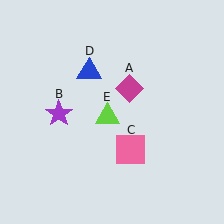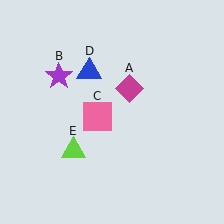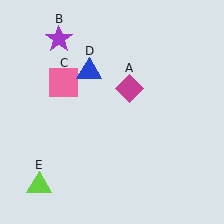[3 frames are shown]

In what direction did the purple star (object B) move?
The purple star (object B) moved up.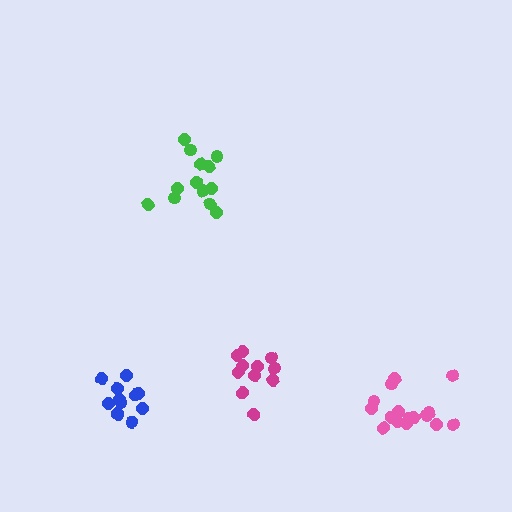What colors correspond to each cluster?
The clusters are colored: green, blue, pink, magenta.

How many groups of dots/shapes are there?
There are 4 groups.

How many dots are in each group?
Group 1: 13 dots, Group 2: 12 dots, Group 3: 16 dots, Group 4: 11 dots (52 total).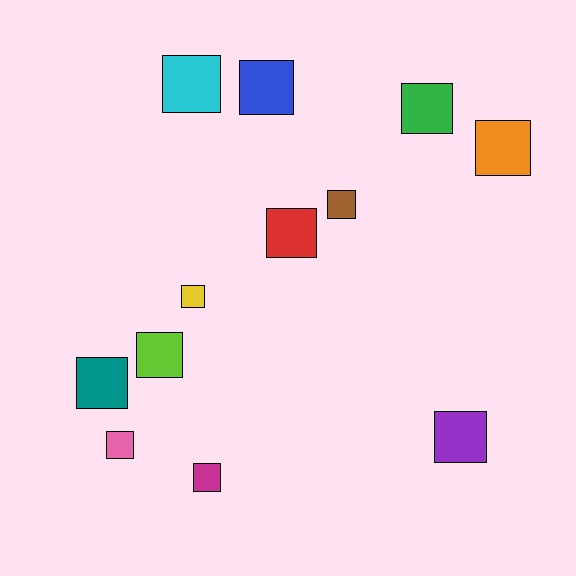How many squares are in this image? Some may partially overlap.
There are 12 squares.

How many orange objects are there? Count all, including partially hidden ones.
There is 1 orange object.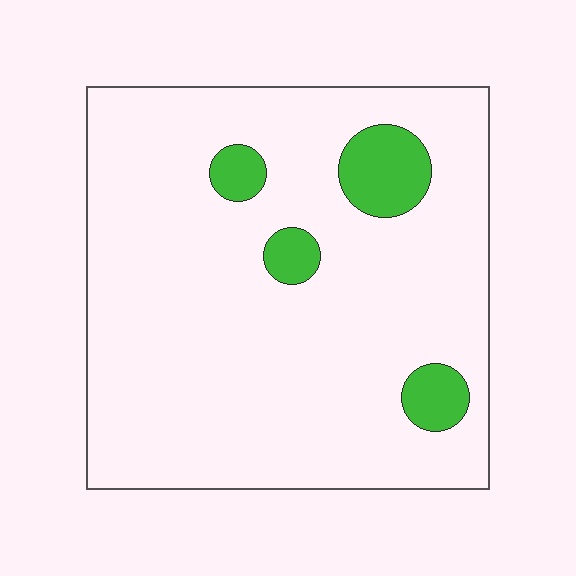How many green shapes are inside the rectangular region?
4.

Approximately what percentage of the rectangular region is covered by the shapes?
Approximately 10%.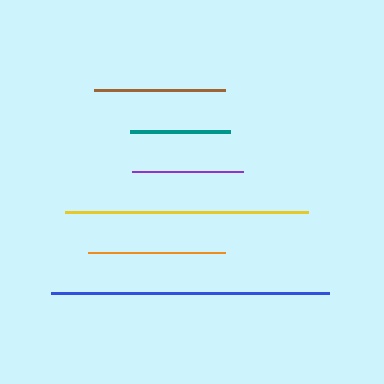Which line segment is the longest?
The blue line is the longest at approximately 279 pixels.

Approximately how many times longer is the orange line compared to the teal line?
The orange line is approximately 1.4 times the length of the teal line.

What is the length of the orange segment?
The orange segment is approximately 137 pixels long.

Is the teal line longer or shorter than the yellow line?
The yellow line is longer than the teal line.